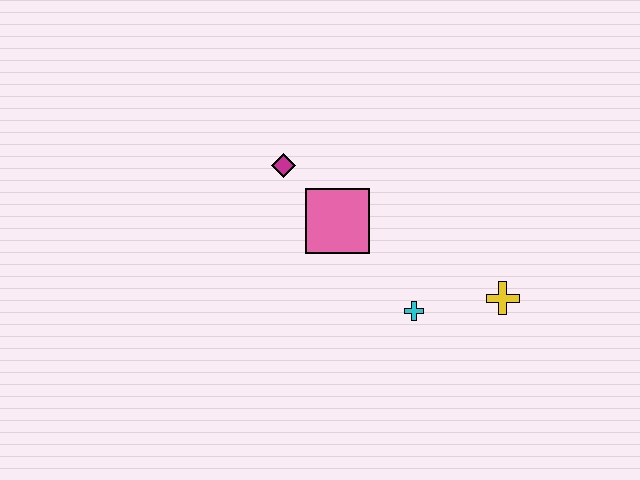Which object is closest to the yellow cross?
The cyan cross is closest to the yellow cross.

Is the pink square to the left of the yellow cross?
Yes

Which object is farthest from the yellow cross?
The magenta diamond is farthest from the yellow cross.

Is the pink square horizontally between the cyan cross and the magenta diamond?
Yes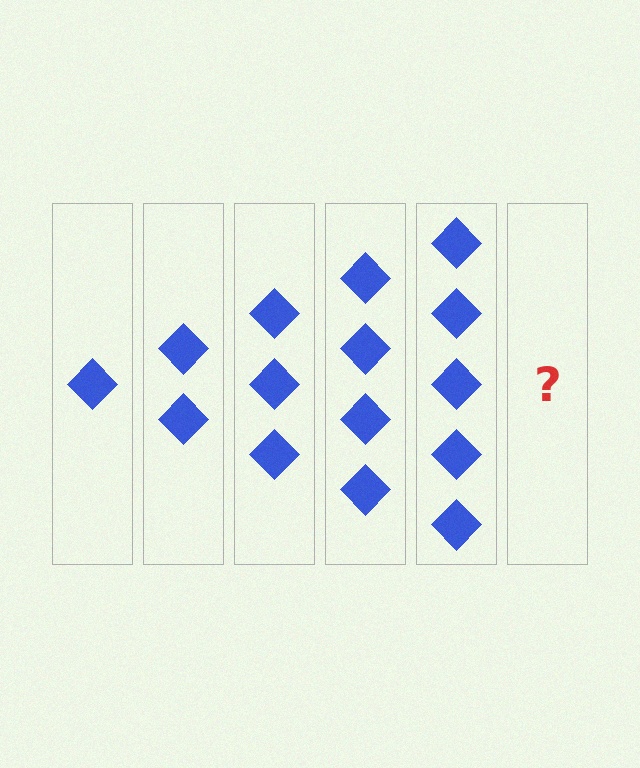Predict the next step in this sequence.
The next step is 6 diamonds.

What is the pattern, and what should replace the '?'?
The pattern is that each step adds one more diamond. The '?' should be 6 diamonds.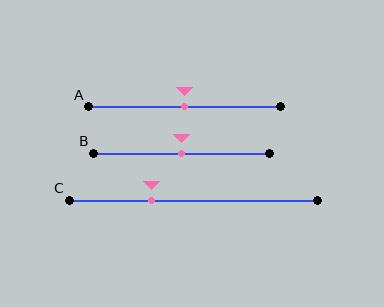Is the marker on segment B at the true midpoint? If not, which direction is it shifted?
Yes, the marker on segment B is at the true midpoint.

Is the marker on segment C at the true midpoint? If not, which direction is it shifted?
No, the marker on segment C is shifted to the left by about 17% of the segment length.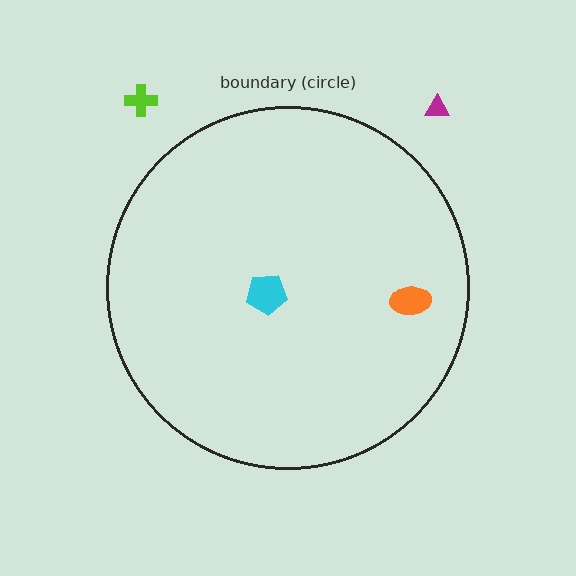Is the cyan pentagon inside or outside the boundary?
Inside.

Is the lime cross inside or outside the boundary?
Outside.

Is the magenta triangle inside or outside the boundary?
Outside.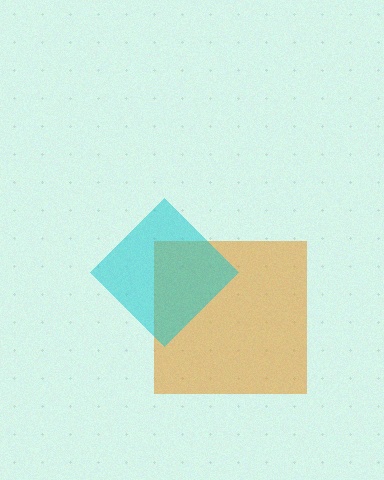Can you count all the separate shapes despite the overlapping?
Yes, there are 2 separate shapes.